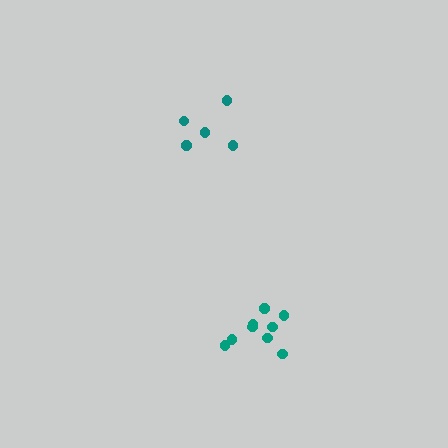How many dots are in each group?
Group 1: 5 dots, Group 2: 9 dots (14 total).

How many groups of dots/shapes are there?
There are 2 groups.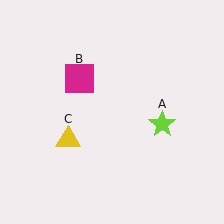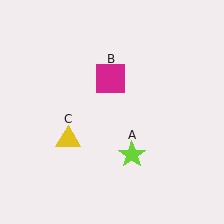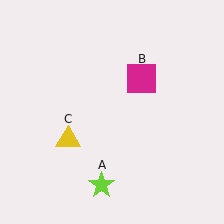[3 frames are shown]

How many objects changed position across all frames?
2 objects changed position: lime star (object A), magenta square (object B).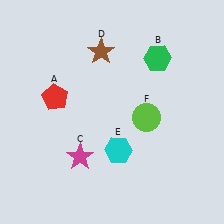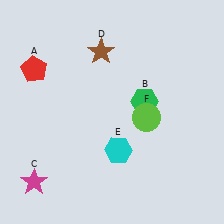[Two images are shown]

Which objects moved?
The objects that moved are: the red pentagon (A), the green hexagon (B), the magenta star (C).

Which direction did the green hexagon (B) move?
The green hexagon (B) moved down.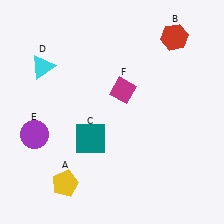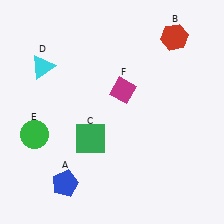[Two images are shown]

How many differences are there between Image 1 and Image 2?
There are 3 differences between the two images.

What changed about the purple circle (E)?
In Image 1, E is purple. In Image 2, it changed to green.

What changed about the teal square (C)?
In Image 1, C is teal. In Image 2, it changed to green.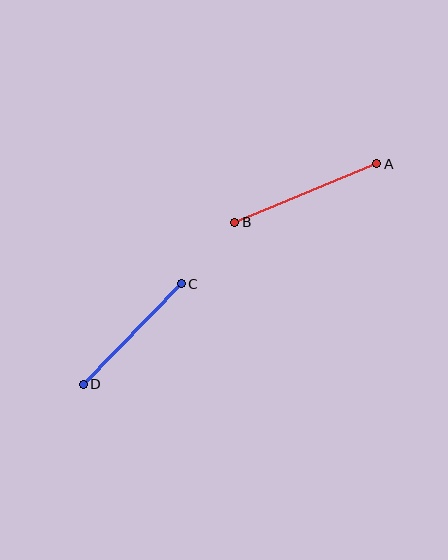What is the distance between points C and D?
The distance is approximately 141 pixels.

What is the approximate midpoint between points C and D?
The midpoint is at approximately (132, 334) pixels.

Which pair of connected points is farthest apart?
Points A and B are farthest apart.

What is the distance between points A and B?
The distance is approximately 153 pixels.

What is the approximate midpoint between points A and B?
The midpoint is at approximately (306, 193) pixels.